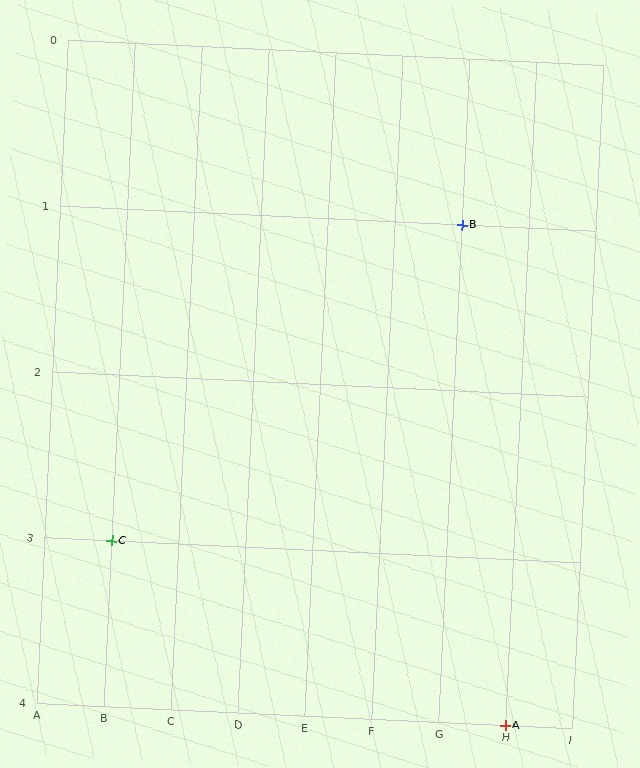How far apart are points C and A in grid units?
Points C and A are 6 columns and 1 row apart (about 6.1 grid units diagonally).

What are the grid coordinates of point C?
Point C is at grid coordinates (B, 3).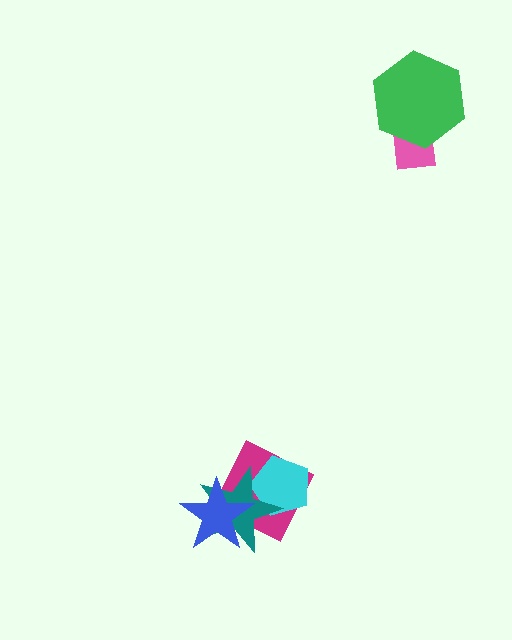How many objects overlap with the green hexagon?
1 object overlaps with the green hexagon.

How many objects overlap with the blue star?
2 objects overlap with the blue star.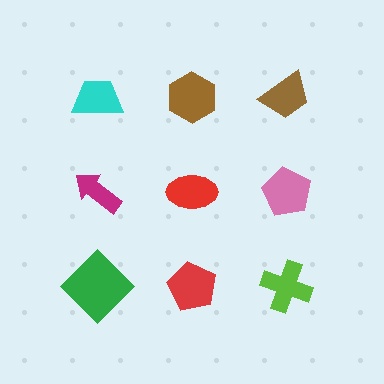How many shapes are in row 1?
3 shapes.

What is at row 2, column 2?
A red ellipse.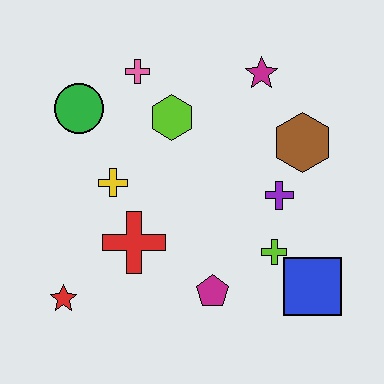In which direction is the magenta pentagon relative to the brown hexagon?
The magenta pentagon is below the brown hexagon.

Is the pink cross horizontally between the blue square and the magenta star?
No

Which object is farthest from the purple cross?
The red star is farthest from the purple cross.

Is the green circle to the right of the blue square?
No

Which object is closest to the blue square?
The lime cross is closest to the blue square.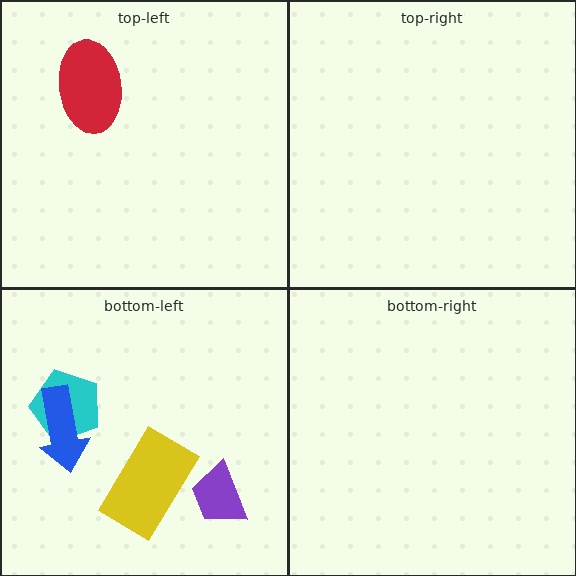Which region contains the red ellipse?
The top-left region.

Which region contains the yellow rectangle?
The bottom-left region.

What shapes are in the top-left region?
The red ellipse.